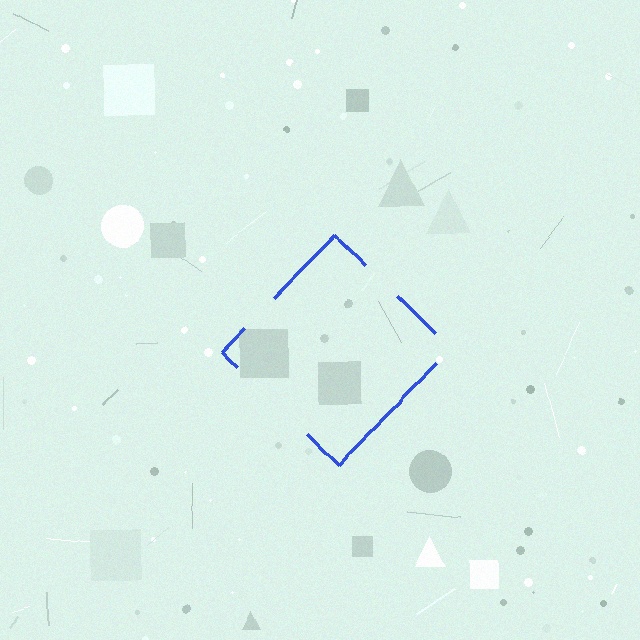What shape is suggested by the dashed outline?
The dashed outline suggests a diamond.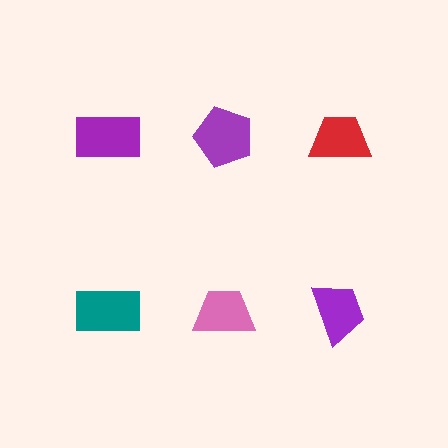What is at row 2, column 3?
A purple trapezoid.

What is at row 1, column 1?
A purple rectangle.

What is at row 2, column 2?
A pink trapezoid.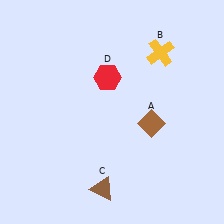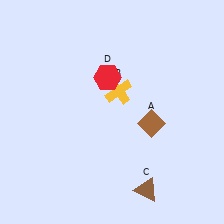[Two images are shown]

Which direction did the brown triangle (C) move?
The brown triangle (C) moved right.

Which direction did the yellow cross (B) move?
The yellow cross (B) moved left.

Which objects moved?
The objects that moved are: the yellow cross (B), the brown triangle (C).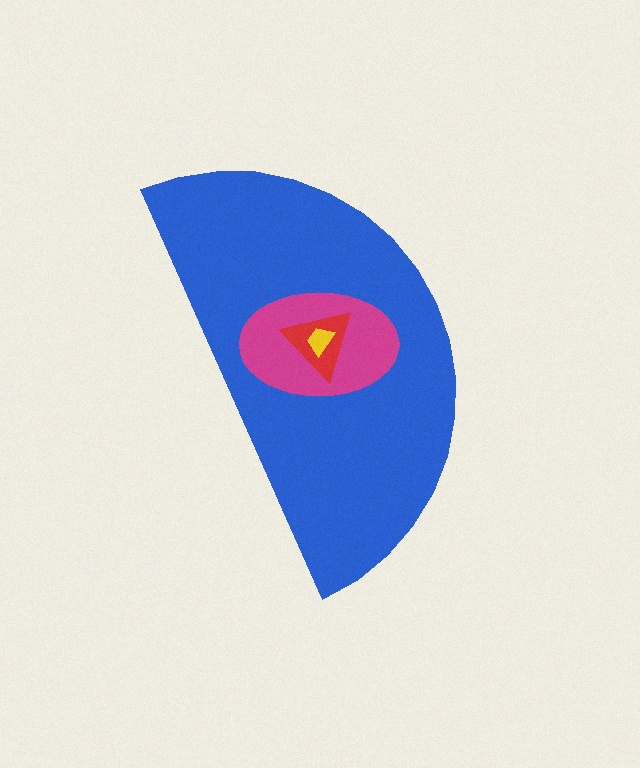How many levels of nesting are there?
4.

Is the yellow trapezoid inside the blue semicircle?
Yes.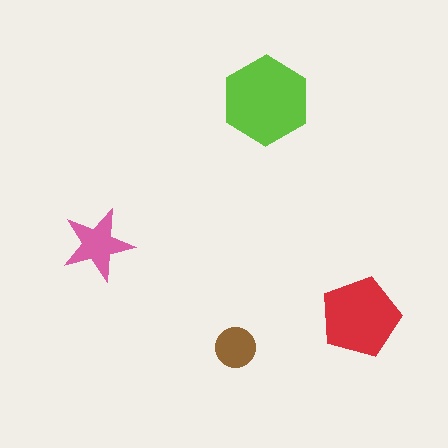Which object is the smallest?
The brown circle.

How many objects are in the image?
There are 4 objects in the image.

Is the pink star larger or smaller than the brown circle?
Larger.